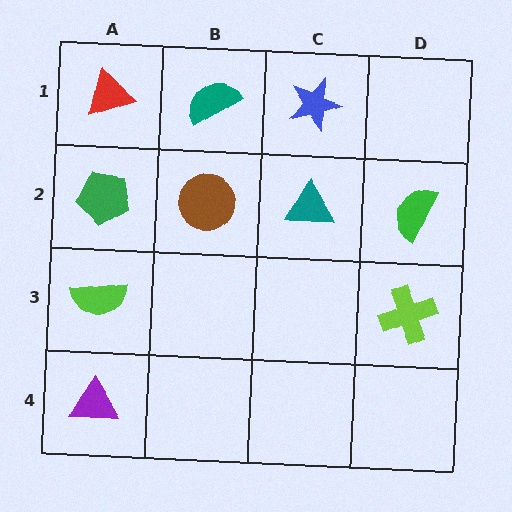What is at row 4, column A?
A purple triangle.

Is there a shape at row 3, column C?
No, that cell is empty.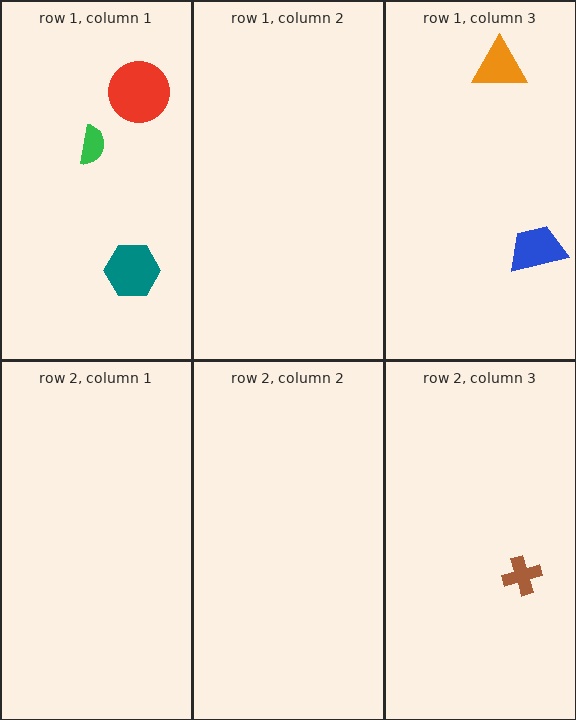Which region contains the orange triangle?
The row 1, column 3 region.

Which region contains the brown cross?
The row 2, column 3 region.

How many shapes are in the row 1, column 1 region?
3.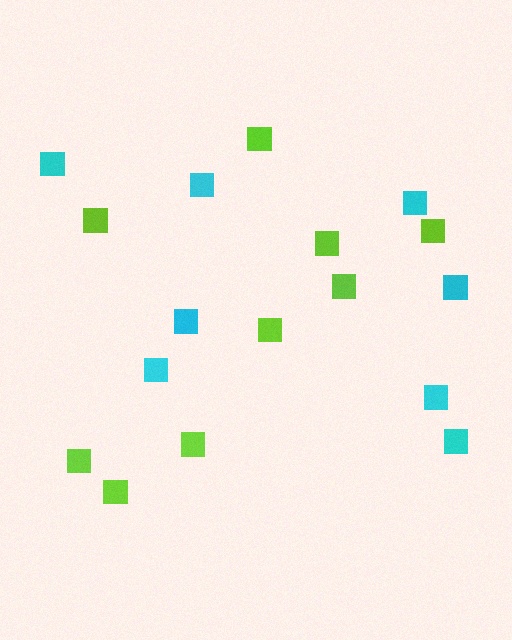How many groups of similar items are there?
There are 2 groups: one group of cyan squares (8) and one group of lime squares (9).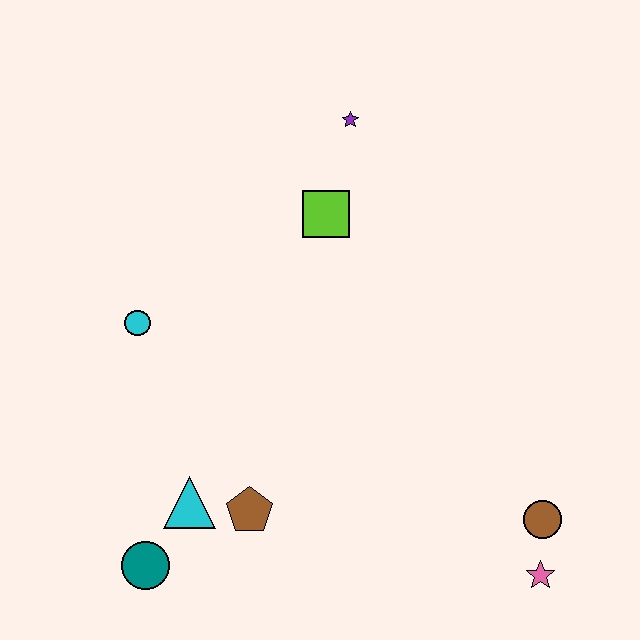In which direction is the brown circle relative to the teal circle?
The brown circle is to the right of the teal circle.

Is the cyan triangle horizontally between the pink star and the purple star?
No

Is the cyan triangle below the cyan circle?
Yes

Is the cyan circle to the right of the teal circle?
No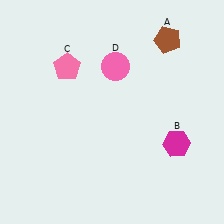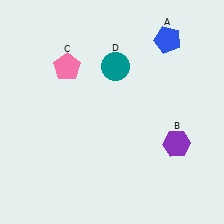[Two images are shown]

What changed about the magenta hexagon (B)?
In Image 1, B is magenta. In Image 2, it changed to purple.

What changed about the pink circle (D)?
In Image 1, D is pink. In Image 2, it changed to teal.